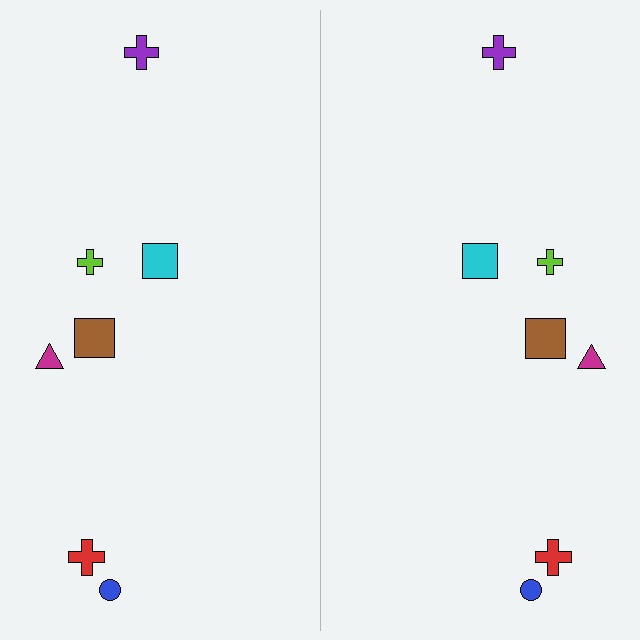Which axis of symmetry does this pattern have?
The pattern has a vertical axis of symmetry running through the center of the image.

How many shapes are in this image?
There are 14 shapes in this image.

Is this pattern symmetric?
Yes, this pattern has bilateral (reflection) symmetry.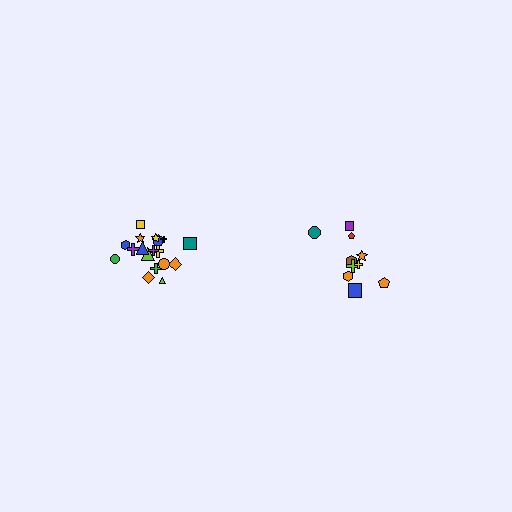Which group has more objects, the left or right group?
The left group.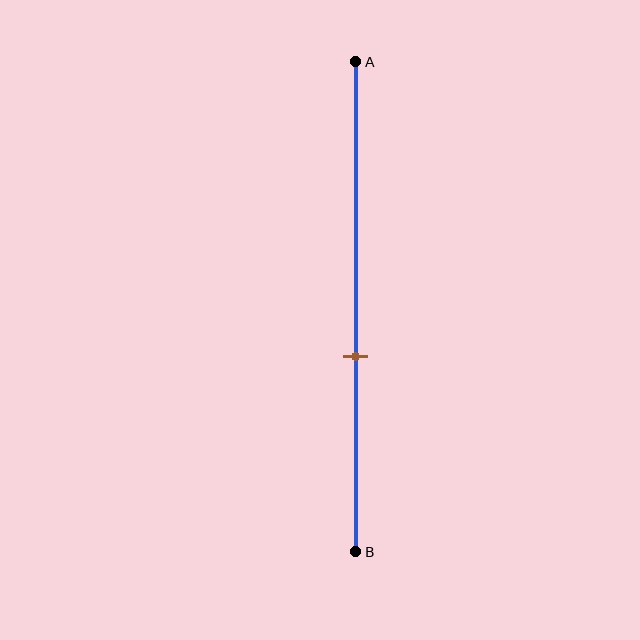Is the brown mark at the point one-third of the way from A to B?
No, the mark is at about 60% from A, not at the 33% one-third point.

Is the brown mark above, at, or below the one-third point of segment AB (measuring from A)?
The brown mark is below the one-third point of segment AB.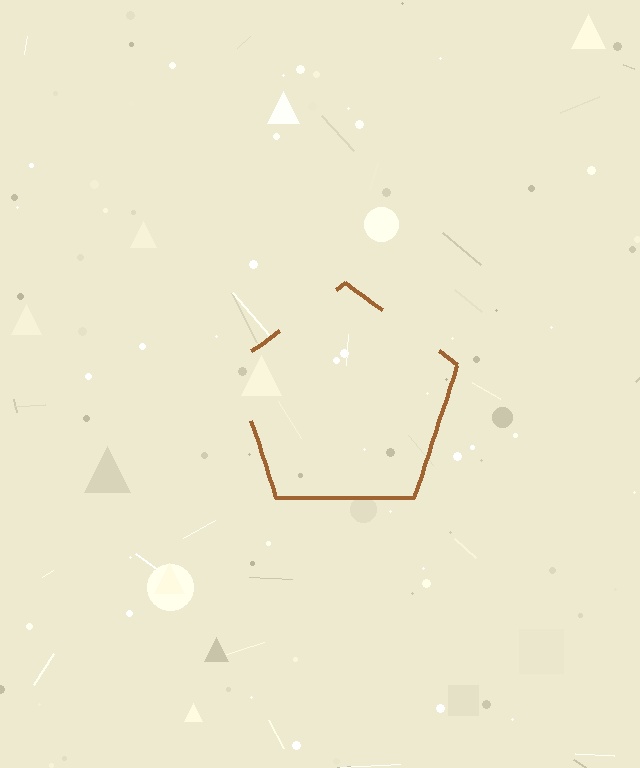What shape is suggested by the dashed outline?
The dashed outline suggests a pentagon.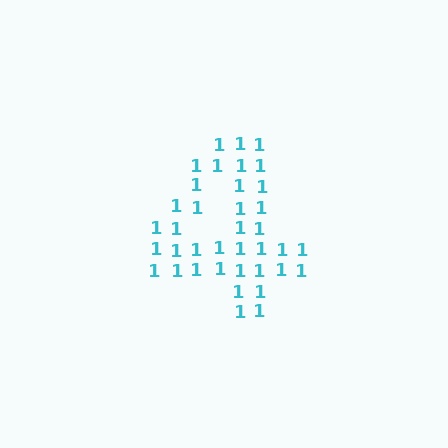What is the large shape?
The large shape is the digit 4.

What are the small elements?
The small elements are digit 1's.